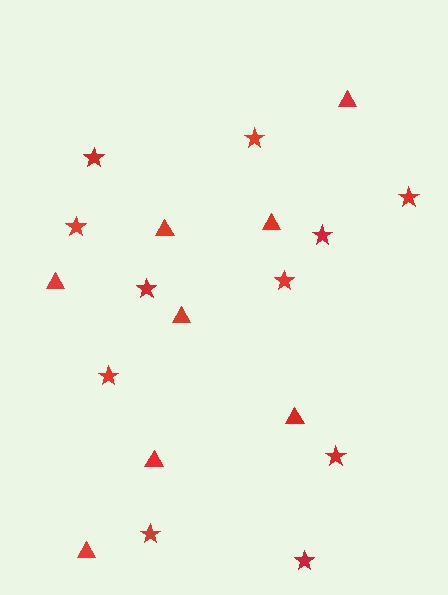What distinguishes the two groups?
There are 2 groups: one group of stars (11) and one group of triangles (8).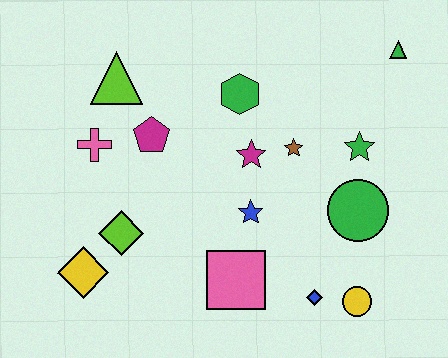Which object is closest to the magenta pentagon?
The pink cross is closest to the magenta pentagon.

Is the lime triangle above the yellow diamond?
Yes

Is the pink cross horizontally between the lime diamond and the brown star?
No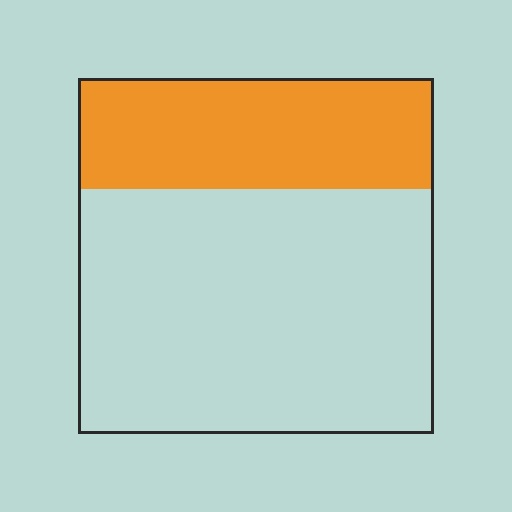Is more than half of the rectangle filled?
No.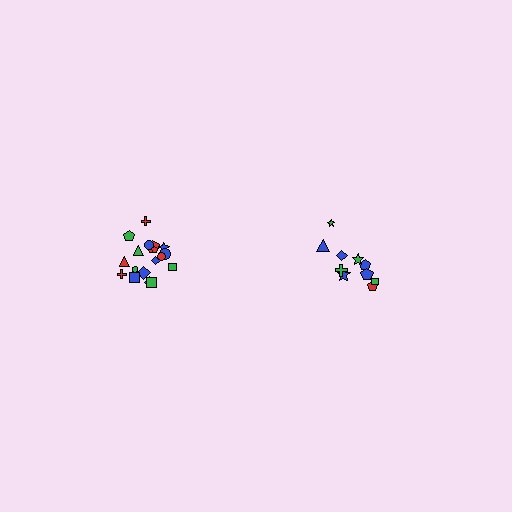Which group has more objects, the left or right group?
The left group.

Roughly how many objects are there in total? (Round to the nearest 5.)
Roughly 30 objects in total.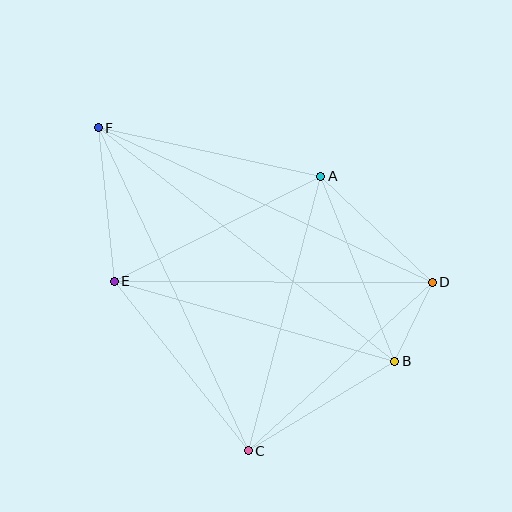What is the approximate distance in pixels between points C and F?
The distance between C and F is approximately 356 pixels.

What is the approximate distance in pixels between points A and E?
The distance between A and E is approximately 232 pixels.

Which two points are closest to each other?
Points B and D are closest to each other.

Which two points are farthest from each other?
Points B and F are farthest from each other.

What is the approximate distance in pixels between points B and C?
The distance between B and C is approximately 172 pixels.